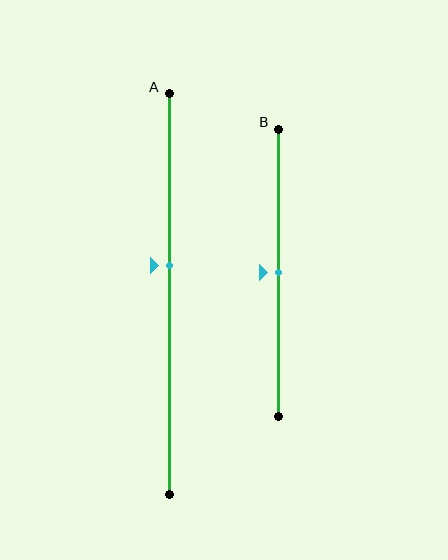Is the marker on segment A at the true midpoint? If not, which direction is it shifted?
No, the marker on segment A is shifted upward by about 7% of the segment length.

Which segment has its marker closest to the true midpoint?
Segment B has its marker closest to the true midpoint.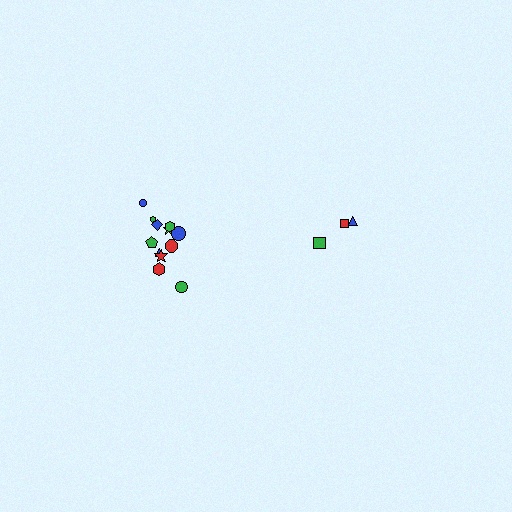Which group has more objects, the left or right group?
The left group.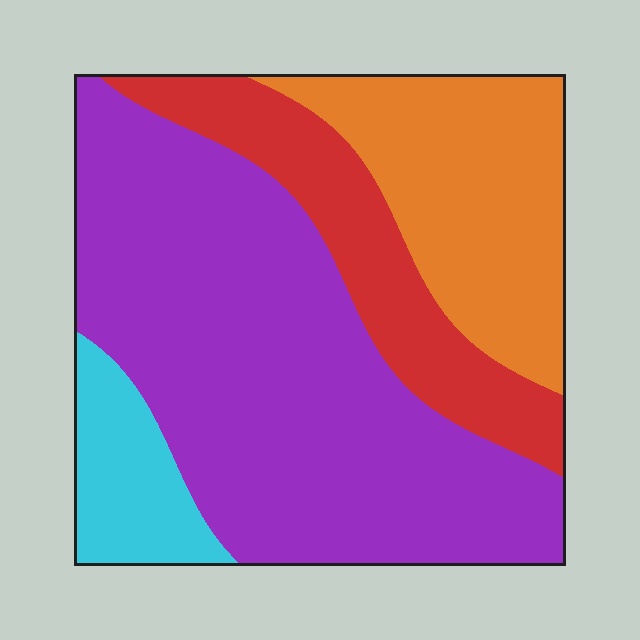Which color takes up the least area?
Cyan, at roughly 10%.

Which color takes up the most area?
Purple, at roughly 50%.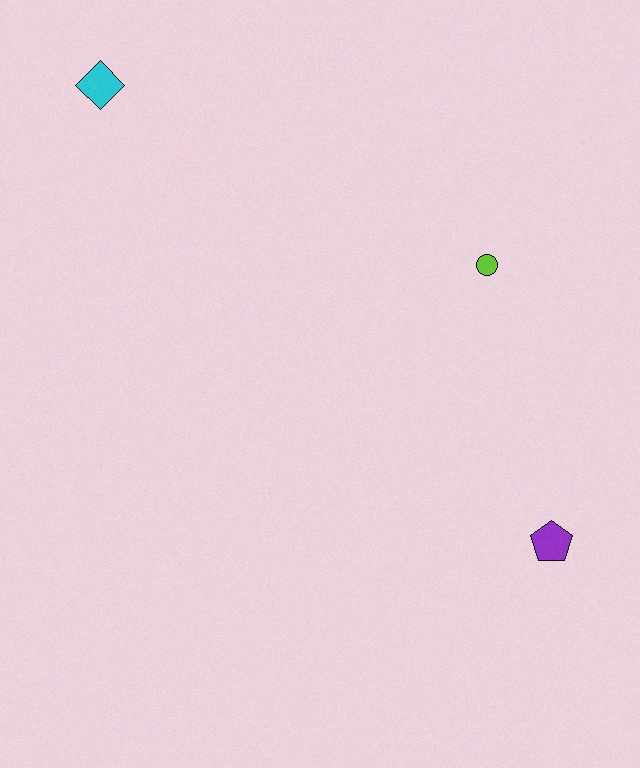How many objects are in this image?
There are 3 objects.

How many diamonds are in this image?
There is 1 diamond.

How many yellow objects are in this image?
There are no yellow objects.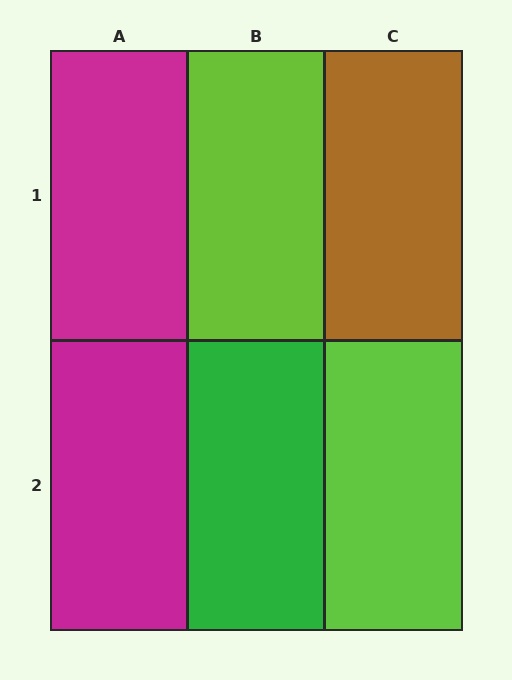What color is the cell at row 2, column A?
Magenta.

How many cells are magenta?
2 cells are magenta.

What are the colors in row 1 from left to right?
Magenta, lime, brown.